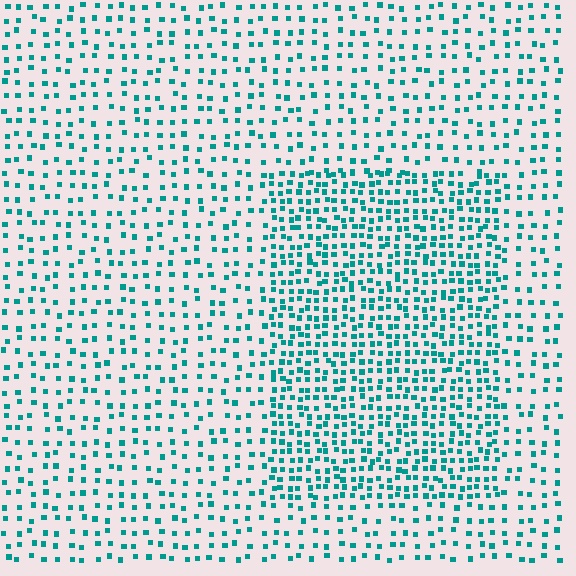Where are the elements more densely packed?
The elements are more densely packed inside the rectangle boundary.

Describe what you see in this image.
The image contains small teal elements arranged at two different densities. A rectangle-shaped region is visible where the elements are more densely packed than the surrounding area.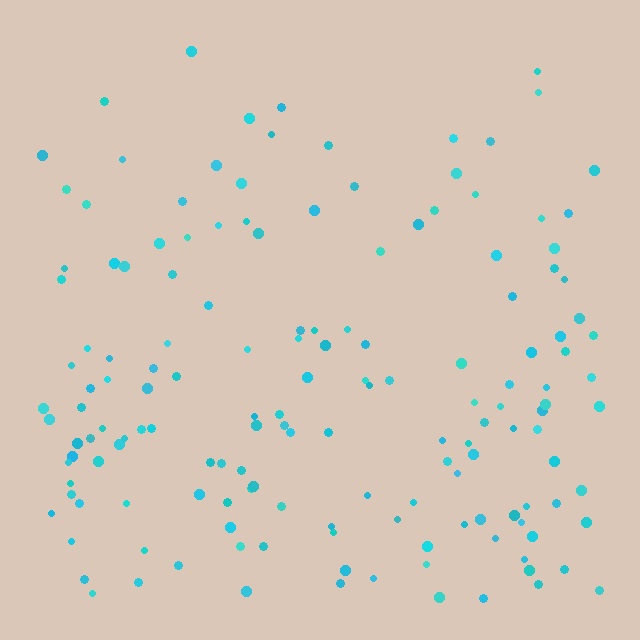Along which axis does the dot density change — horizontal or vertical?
Vertical.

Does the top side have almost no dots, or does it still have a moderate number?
Still a moderate number, just noticeably fewer than the bottom.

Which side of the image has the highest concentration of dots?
The bottom.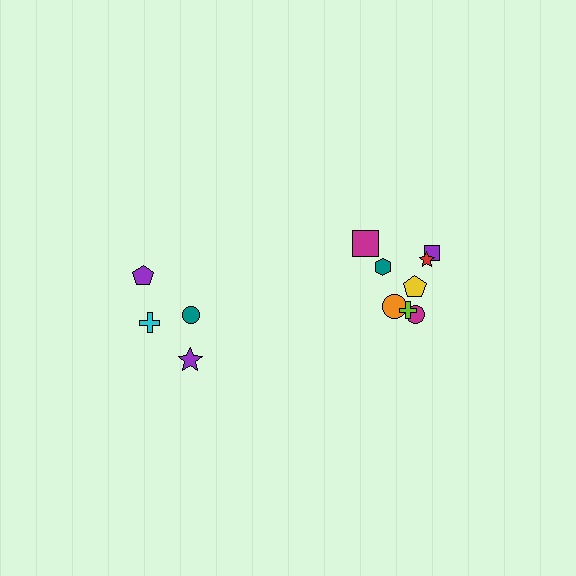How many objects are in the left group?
There are 4 objects.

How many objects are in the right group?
There are 8 objects.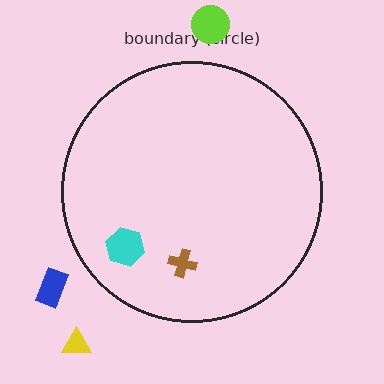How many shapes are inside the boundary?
2 inside, 3 outside.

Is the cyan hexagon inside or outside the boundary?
Inside.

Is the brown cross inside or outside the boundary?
Inside.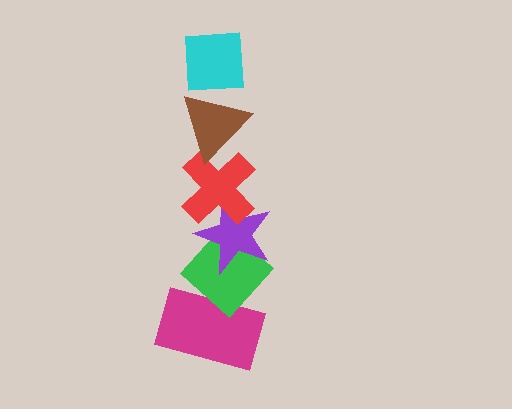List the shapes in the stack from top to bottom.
From top to bottom: the cyan square, the brown triangle, the red cross, the purple star, the green diamond, the magenta rectangle.